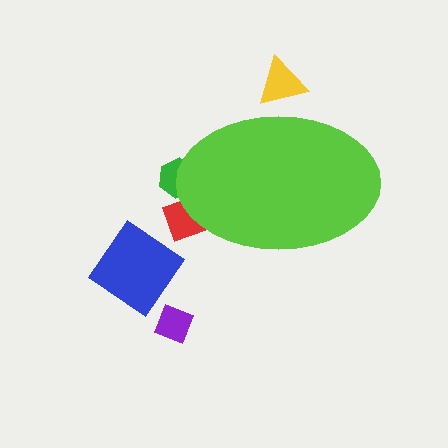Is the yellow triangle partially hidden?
Yes, the yellow triangle is partially hidden behind the lime ellipse.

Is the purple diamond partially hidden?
No, the purple diamond is fully visible.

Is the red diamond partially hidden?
Yes, the red diamond is partially hidden behind the lime ellipse.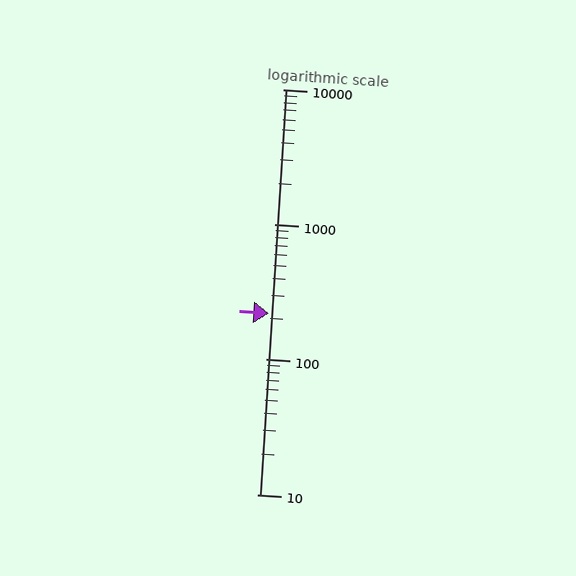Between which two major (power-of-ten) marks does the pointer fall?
The pointer is between 100 and 1000.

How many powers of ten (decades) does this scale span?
The scale spans 3 decades, from 10 to 10000.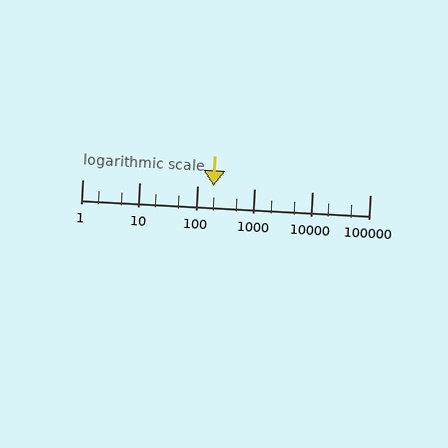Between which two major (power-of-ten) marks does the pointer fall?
The pointer is between 100 and 1000.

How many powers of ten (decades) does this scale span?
The scale spans 5 decades, from 1 to 100000.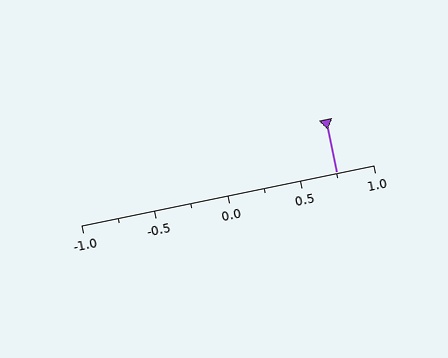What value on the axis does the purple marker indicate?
The marker indicates approximately 0.75.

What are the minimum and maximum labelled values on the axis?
The axis runs from -1.0 to 1.0.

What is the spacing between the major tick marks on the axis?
The major ticks are spaced 0.5 apart.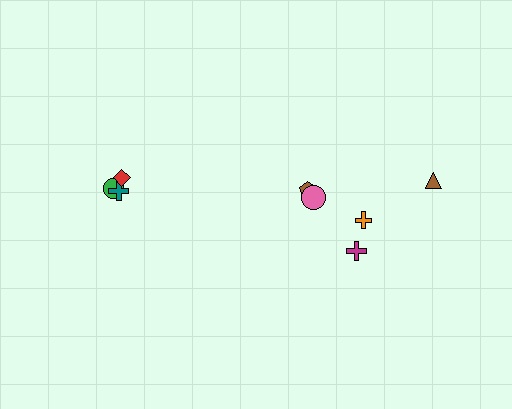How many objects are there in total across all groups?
There are 8 objects.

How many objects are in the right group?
There are 5 objects.